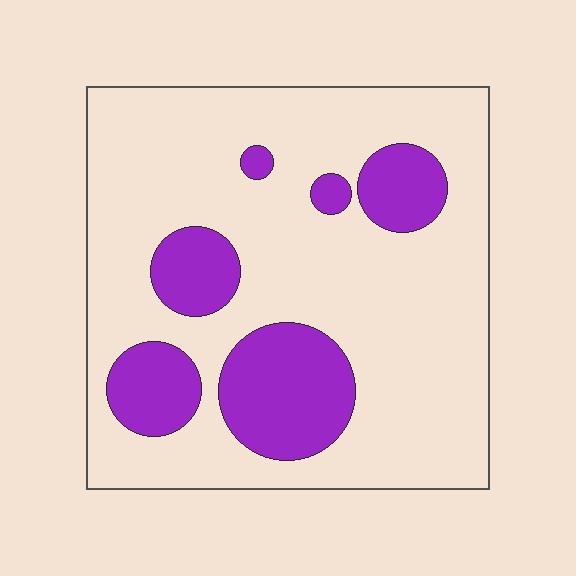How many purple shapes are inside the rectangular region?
6.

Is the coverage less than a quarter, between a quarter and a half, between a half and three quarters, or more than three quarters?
Less than a quarter.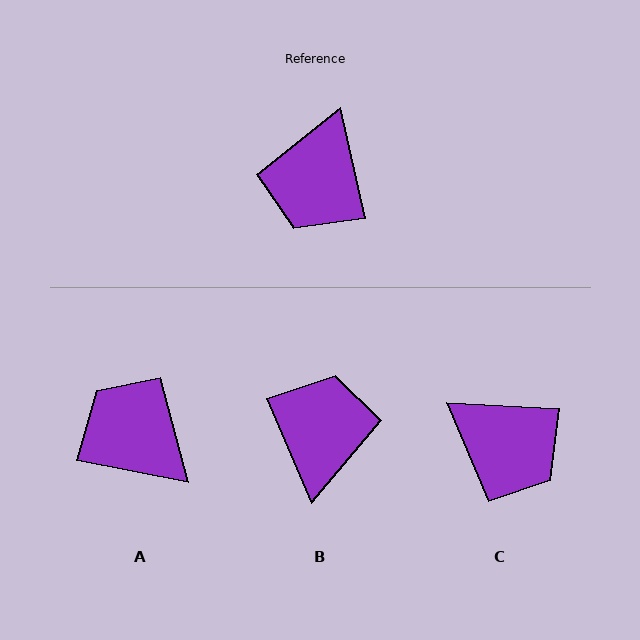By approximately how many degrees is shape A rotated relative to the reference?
Approximately 114 degrees clockwise.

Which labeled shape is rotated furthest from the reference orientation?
B, about 169 degrees away.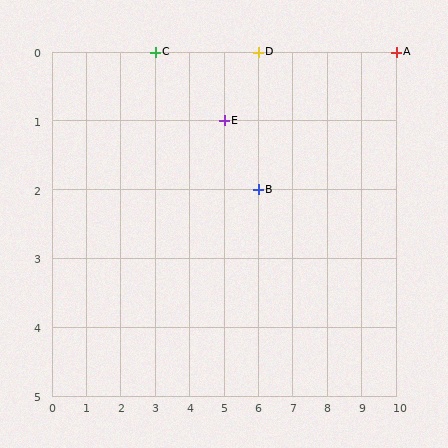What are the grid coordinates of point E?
Point E is at grid coordinates (5, 1).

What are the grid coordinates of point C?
Point C is at grid coordinates (3, 0).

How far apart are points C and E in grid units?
Points C and E are 2 columns and 1 row apart (about 2.2 grid units diagonally).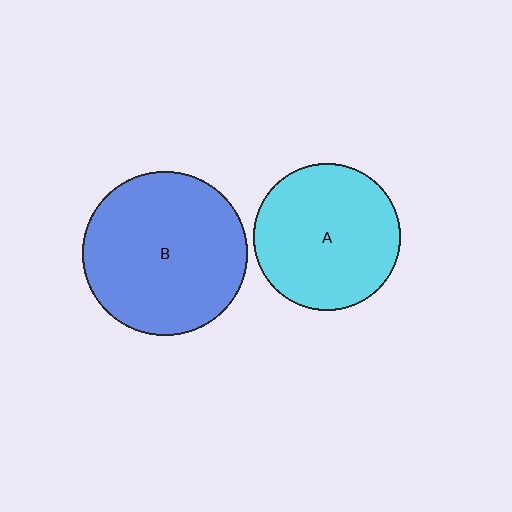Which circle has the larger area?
Circle B (blue).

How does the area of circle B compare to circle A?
Approximately 1.3 times.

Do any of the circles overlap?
No, none of the circles overlap.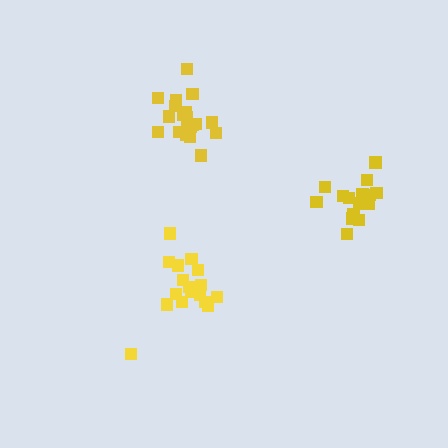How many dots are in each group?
Group 1: 15 dots, Group 2: 21 dots, Group 3: 20 dots (56 total).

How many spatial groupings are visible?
There are 3 spatial groupings.